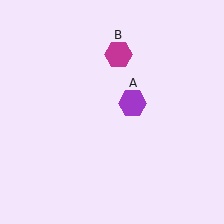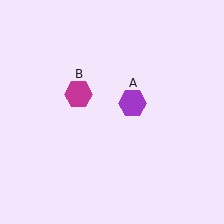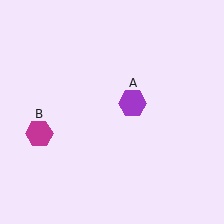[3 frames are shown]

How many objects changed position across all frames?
1 object changed position: magenta hexagon (object B).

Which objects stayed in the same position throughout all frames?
Purple hexagon (object A) remained stationary.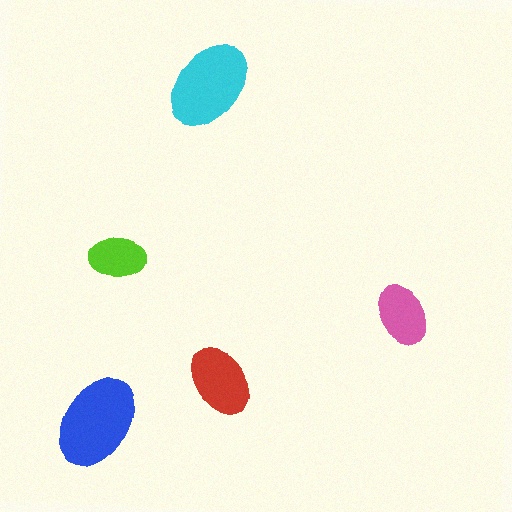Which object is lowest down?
The blue ellipse is bottommost.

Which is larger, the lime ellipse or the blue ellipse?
The blue one.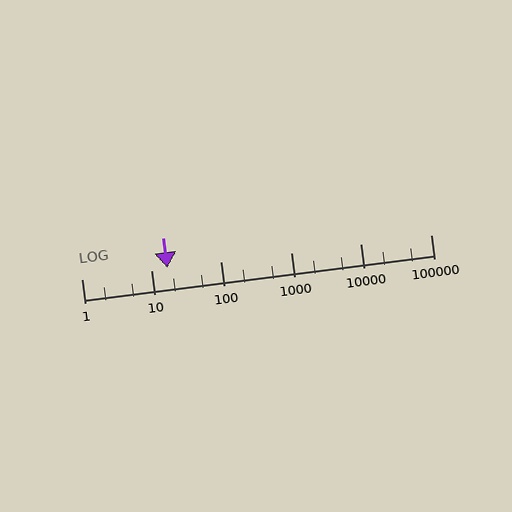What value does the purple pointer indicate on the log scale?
The pointer indicates approximately 17.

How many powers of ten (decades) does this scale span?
The scale spans 5 decades, from 1 to 100000.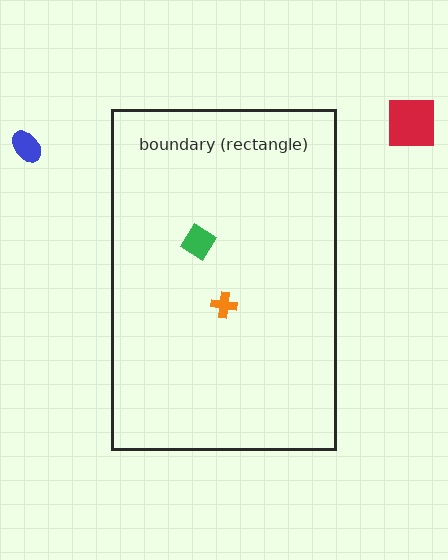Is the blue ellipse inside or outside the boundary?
Outside.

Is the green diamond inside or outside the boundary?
Inside.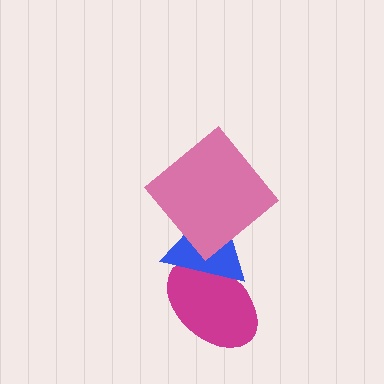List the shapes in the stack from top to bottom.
From top to bottom: the pink diamond, the blue triangle, the magenta ellipse.